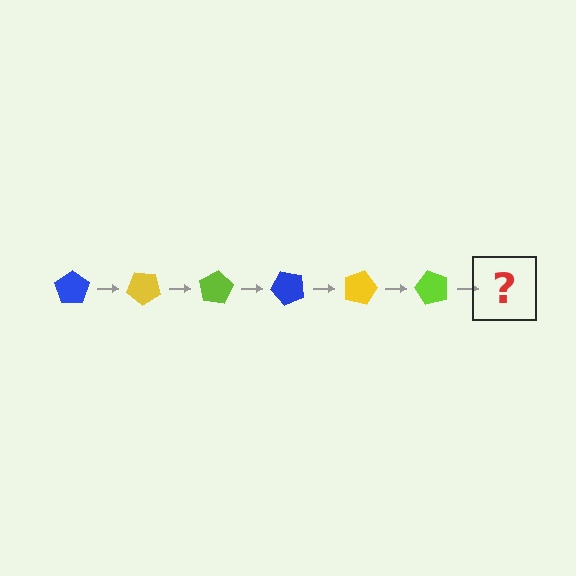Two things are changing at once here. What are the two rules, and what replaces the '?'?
The two rules are that it rotates 40 degrees each step and the color cycles through blue, yellow, and lime. The '?' should be a blue pentagon, rotated 240 degrees from the start.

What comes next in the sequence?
The next element should be a blue pentagon, rotated 240 degrees from the start.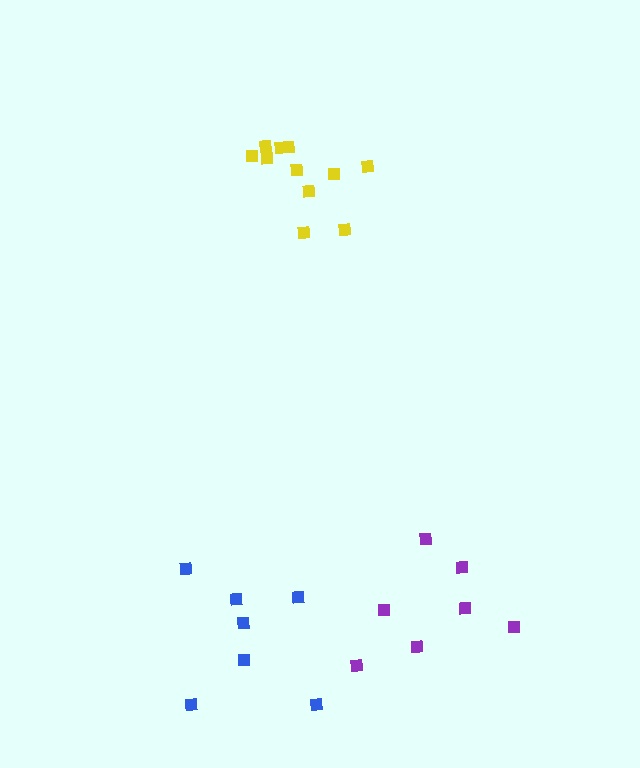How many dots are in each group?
Group 1: 7 dots, Group 2: 7 dots, Group 3: 11 dots (25 total).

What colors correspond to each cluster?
The clusters are colored: blue, purple, yellow.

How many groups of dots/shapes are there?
There are 3 groups.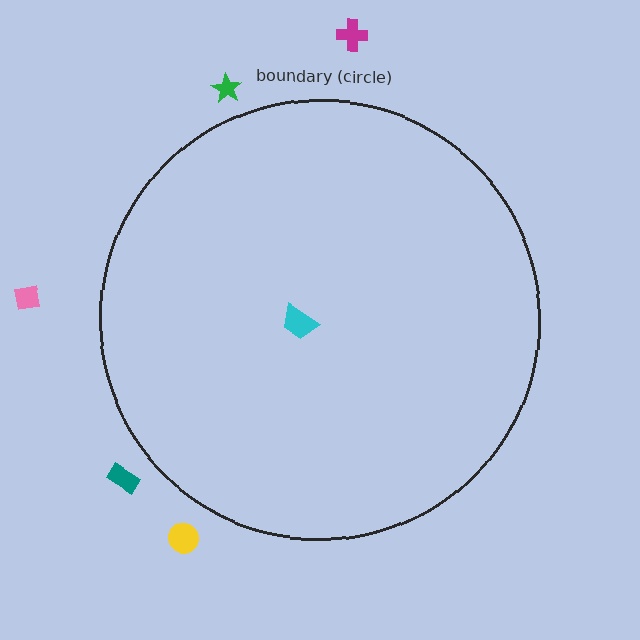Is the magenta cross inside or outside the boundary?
Outside.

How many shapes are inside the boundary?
1 inside, 5 outside.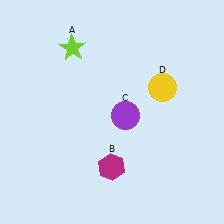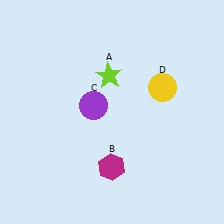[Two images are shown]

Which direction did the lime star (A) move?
The lime star (A) moved right.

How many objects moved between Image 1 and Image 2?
2 objects moved between the two images.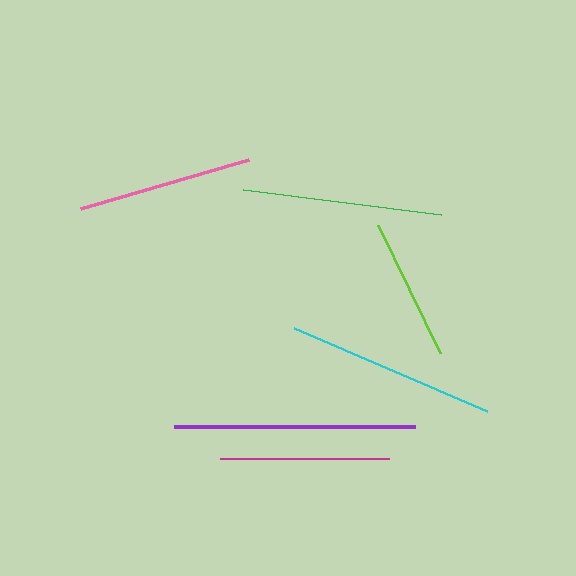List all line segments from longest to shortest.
From longest to shortest: purple, cyan, green, pink, magenta, lime.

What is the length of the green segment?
The green segment is approximately 200 pixels long.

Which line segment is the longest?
The purple line is the longest at approximately 241 pixels.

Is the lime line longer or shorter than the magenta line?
The magenta line is longer than the lime line.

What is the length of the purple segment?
The purple segment is approximately 241 pixels long.